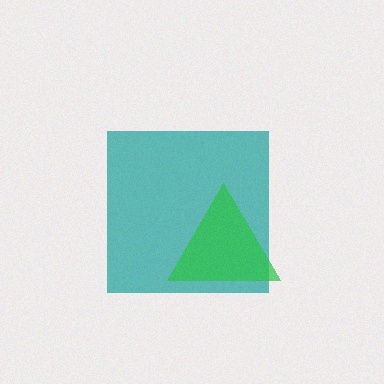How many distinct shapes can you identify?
There are 2 distinct shapes: a teal square, a green triangle.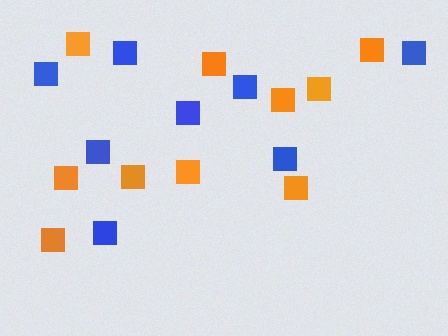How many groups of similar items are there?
There are 2 groups: one group of orange squares (10) and one group of blue squares (8).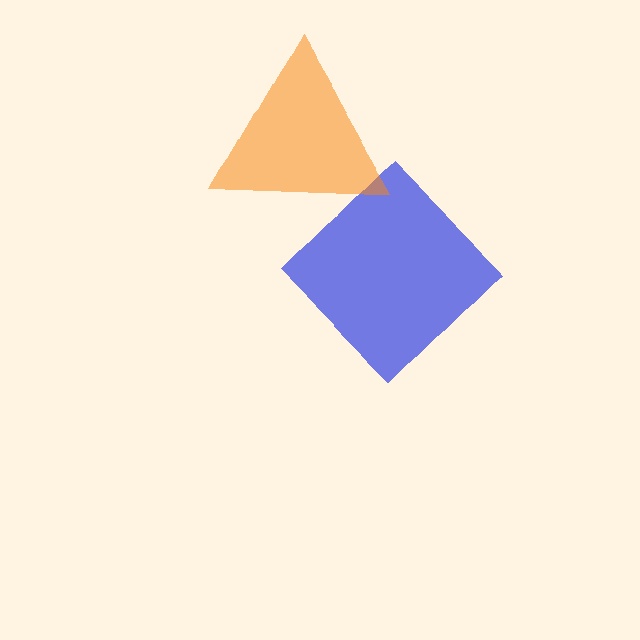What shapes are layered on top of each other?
The layered shapes are: a blue diamond, an orange triangle.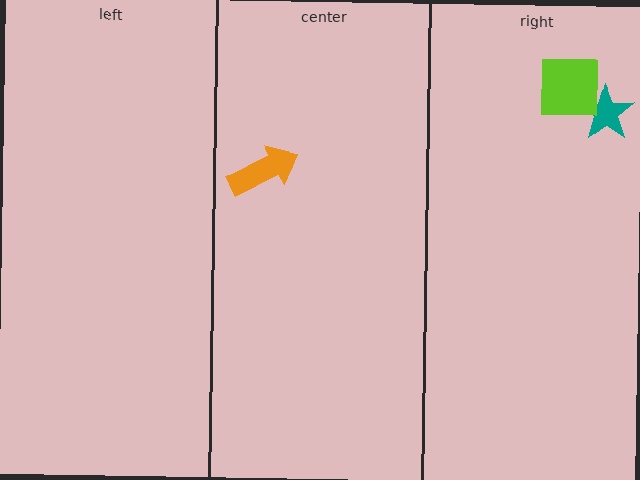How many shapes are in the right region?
2.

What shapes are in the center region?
The orange arrow.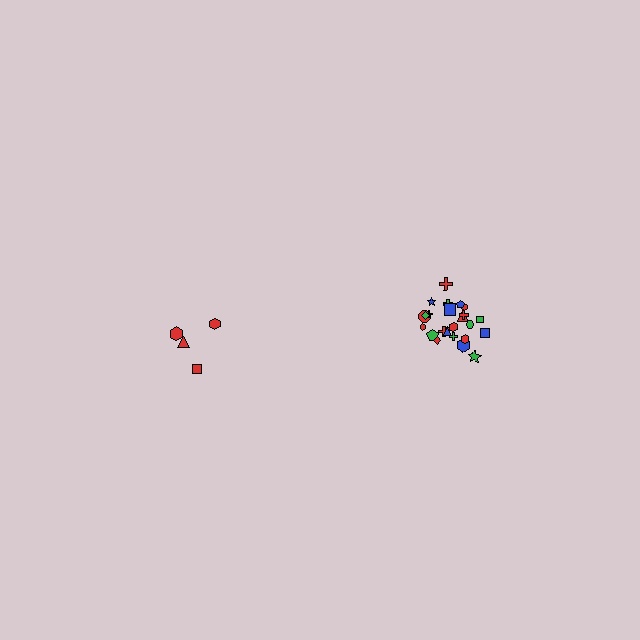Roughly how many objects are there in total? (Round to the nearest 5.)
Roughly 30 objects in total.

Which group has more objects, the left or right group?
The right group.